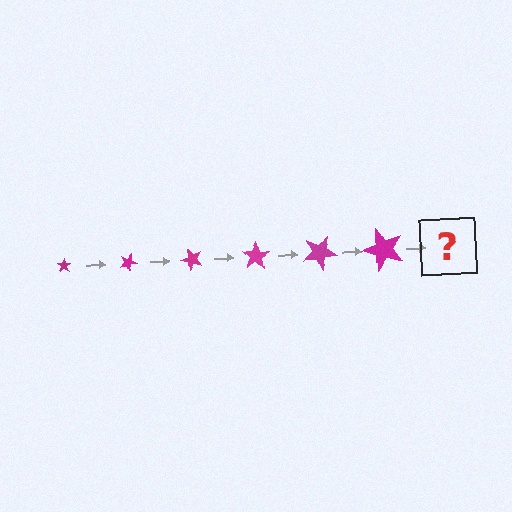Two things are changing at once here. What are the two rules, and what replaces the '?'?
The two rules are that the star grows larger each step and it rotates 25 degrees each step. The '?' should be a star, larger than the previous one and rotated 150 degrees from the start.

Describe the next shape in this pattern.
It should be a star, larger than the previous one and rotated 150 degrees from the start.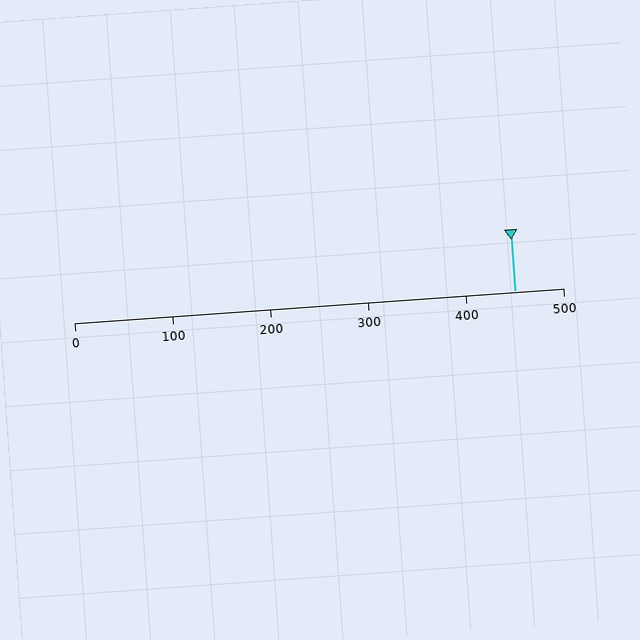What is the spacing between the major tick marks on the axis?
The major ticks are spaced 100 apart.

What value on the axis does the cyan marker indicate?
The marker indicates approximately 450.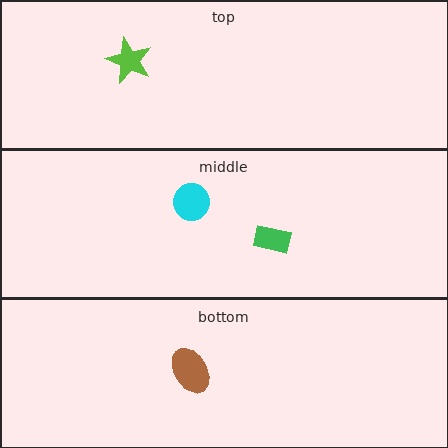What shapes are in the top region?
The lime star.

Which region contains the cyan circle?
The middle region.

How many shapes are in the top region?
1.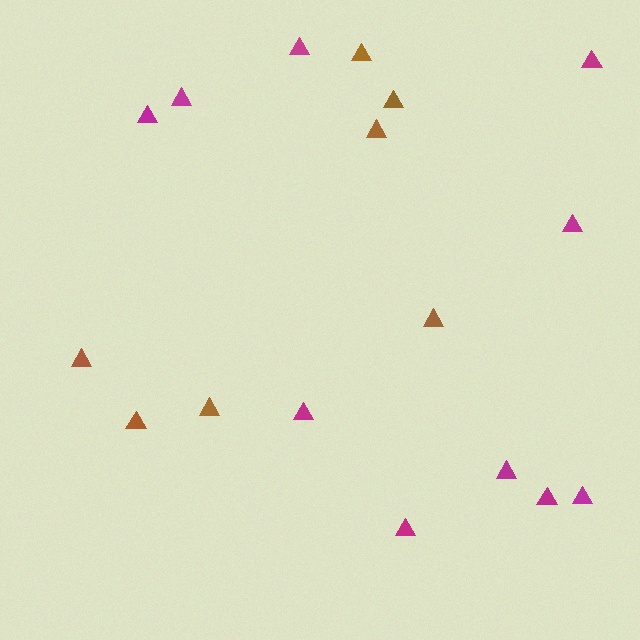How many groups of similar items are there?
There are 2 groups: one group of brown triangles (7) and one group of magenta triangles (10).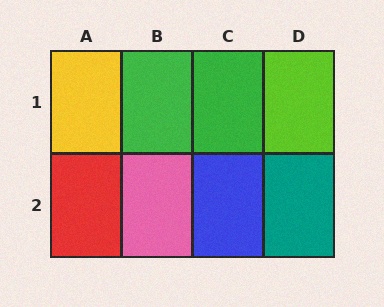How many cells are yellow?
1 cell is yellow.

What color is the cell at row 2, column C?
Blue.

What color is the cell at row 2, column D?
Teal.